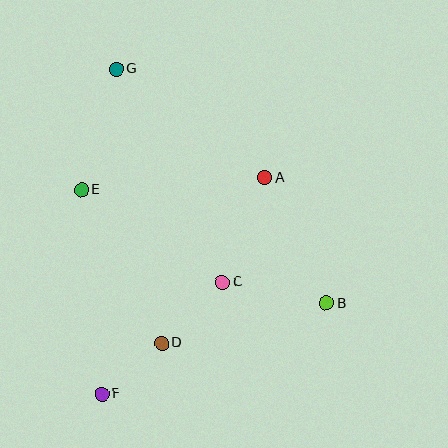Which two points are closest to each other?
Points D and F are closest to each other.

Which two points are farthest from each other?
Points F and G are farthest from each other.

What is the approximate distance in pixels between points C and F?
The distance between C and F is approximately 164 pixels.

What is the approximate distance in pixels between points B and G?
The distance between B and G is approximately 315 pixels.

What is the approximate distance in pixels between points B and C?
The distance between B and C is approximately 106 pixels.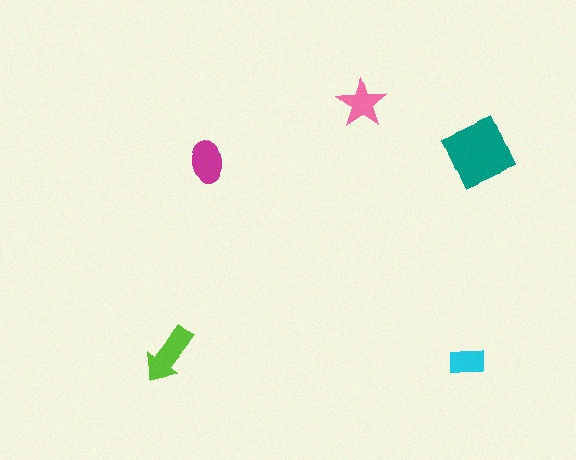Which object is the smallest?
The cyan rectangle.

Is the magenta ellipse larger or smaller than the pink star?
Larger.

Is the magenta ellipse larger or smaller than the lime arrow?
Smaller.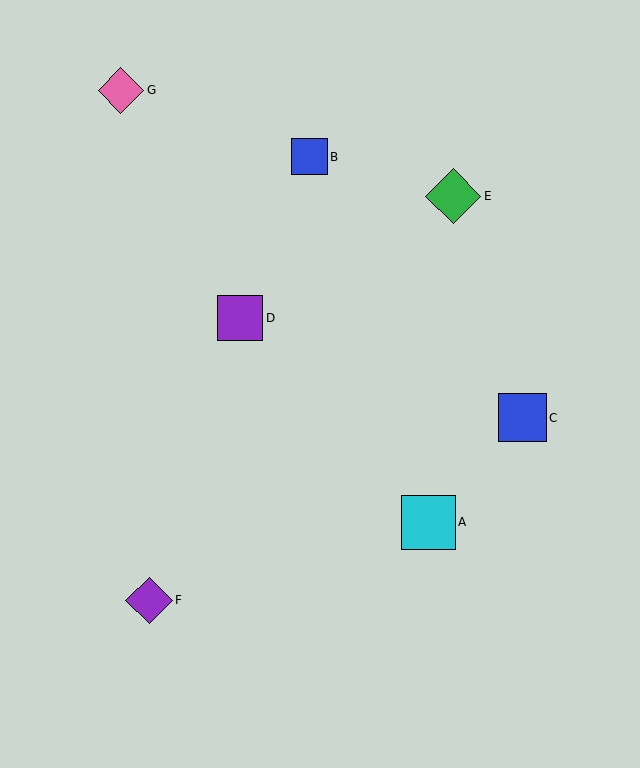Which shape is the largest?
The green diamond (labeled E) is the largest.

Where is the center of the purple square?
The center of the purple square is at (240, 318).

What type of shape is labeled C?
Shape C is a blue square.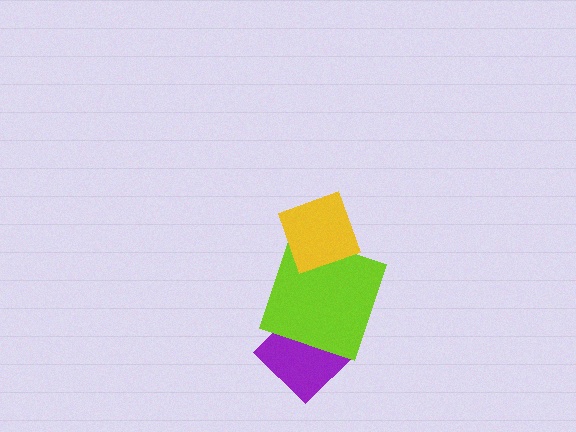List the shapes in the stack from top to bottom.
From top to bottom: the yellow diamond, the lime square, the purple diamond.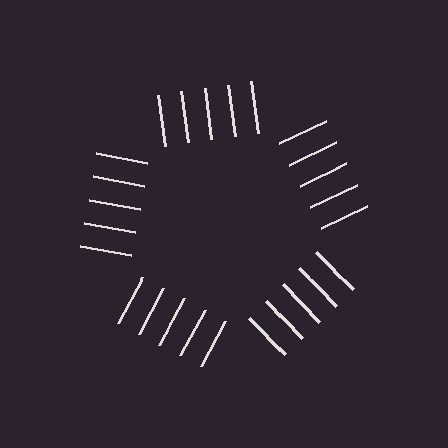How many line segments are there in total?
25 — 5 along each of the 5 edges.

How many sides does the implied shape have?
5 sides — the line-ends trace a pentagon.